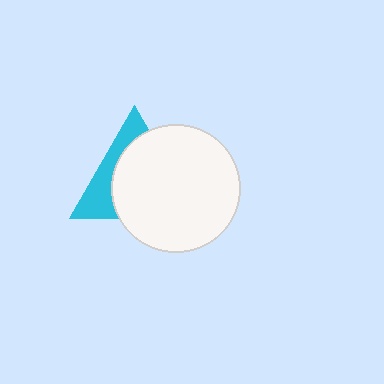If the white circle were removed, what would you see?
You would see the complete cyan triangle.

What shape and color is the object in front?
The object in front is a white circle.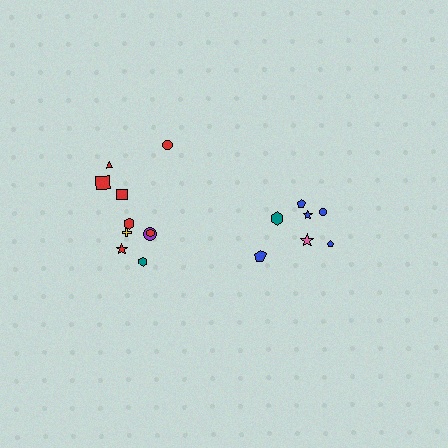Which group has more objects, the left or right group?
The left group.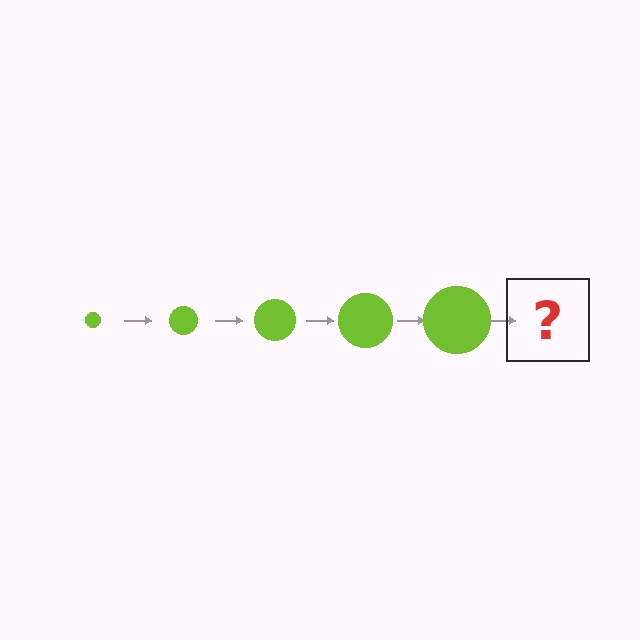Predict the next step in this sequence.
The next step is a lime circle, larger than the previous one.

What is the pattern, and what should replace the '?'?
The pattern is that the circle gets progressively larger each step. The '?' should be a lime circle, larger than the previous one.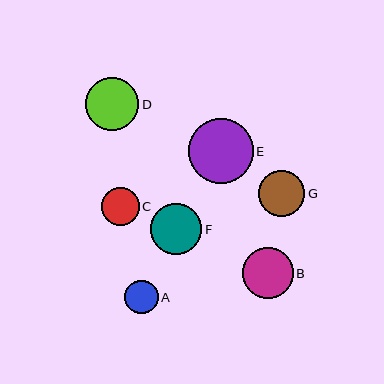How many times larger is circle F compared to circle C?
Circle F is approximately 1.3 times the size of circle C.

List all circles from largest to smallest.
From largest to smallest: E, D, F, B, G, C, A.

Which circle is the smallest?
Circle A is the smallest with a size of approximately 33 pixels.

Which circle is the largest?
Circle E is the largest with a size of approximately 65 pixels.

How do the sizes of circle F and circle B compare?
Circle F and circle B are approximately the same size.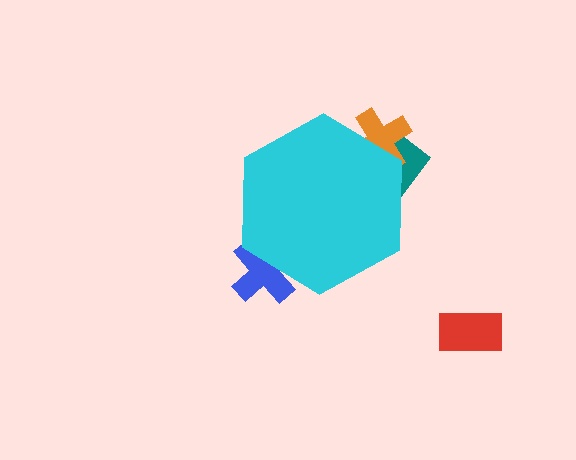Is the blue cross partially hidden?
Yes, the blue cross is partially hidden behind the cyan hexagon.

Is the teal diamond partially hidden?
Yes, the teal diamond is partially hidden behind the cyan hexagon.